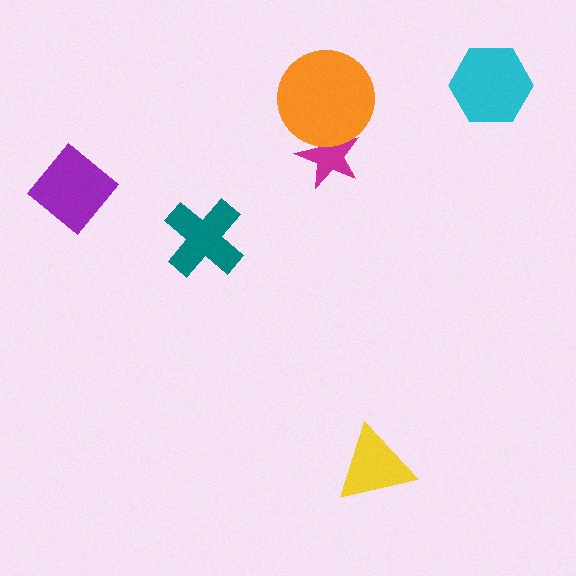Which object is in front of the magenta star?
The orange circle is in front of the magenta star.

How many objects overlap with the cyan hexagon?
0 objects overlap with the cyan hexagon.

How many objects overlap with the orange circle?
1 object overlaps with the orange circle.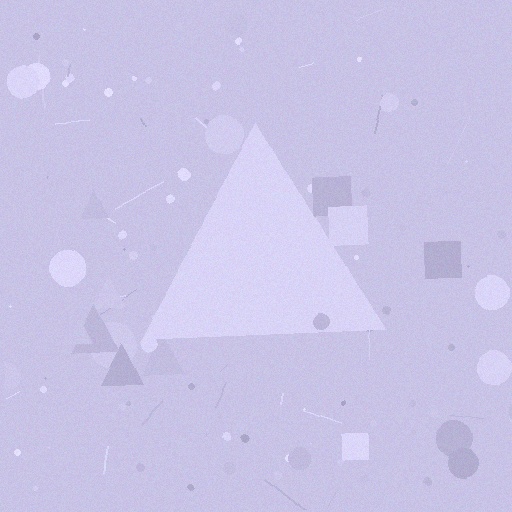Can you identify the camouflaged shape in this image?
The camouflaged shape is a triangle.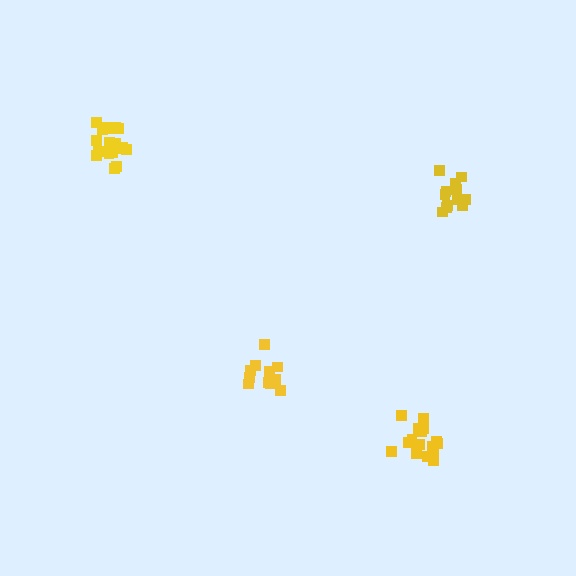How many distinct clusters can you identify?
There are 4 distinct clusters.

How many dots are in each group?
Group 1: 13 dots, Group 2: 13 dots, Group 3: 17 dots, Group 4: 18 dots (61 total).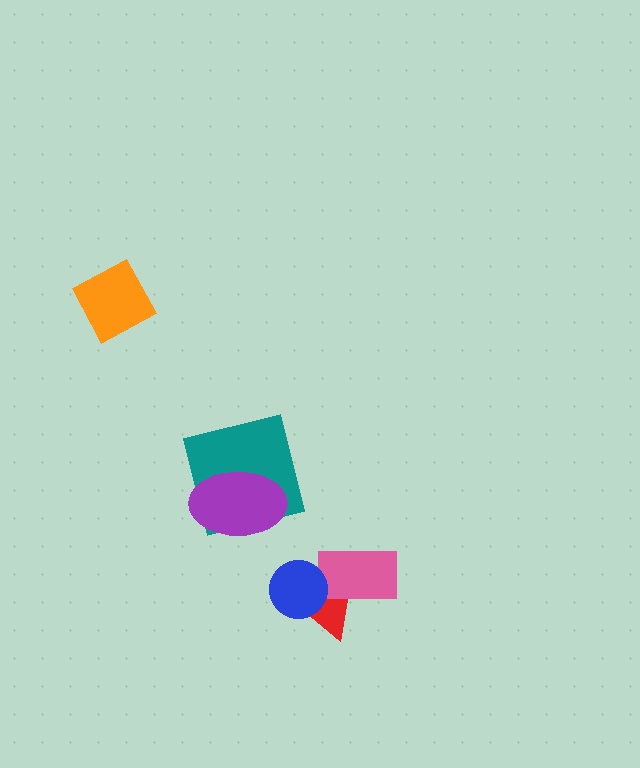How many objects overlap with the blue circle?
2 objects overlap with the blue circle.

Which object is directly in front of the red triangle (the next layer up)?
The pink rectangle is directly in front of the red triangle.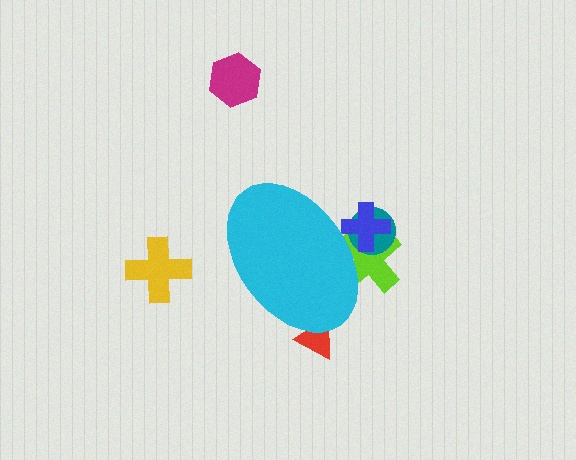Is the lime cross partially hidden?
Yes, the lime cross is partially hidden behind the cyan ellipse.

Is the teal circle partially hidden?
Yes, the teal circle is partially hidden behind the cyan ellipse.